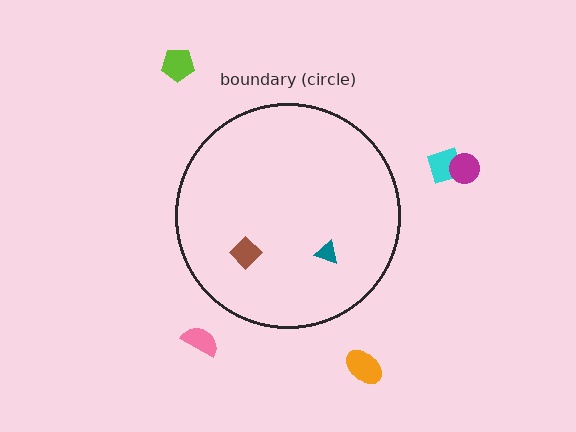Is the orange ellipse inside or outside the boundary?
Outside.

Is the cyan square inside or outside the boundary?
Outside.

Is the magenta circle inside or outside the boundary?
Outside.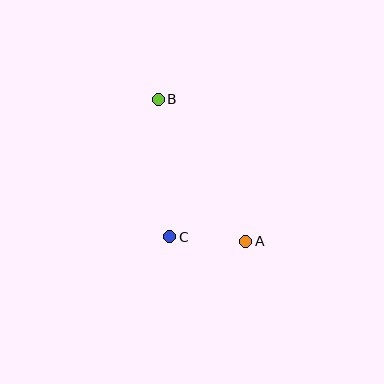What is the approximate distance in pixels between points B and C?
The distance between B and C is approximately 138 pixels.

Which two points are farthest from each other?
Points A and B are farthest from each other.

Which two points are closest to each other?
Points A and C are closest to each other.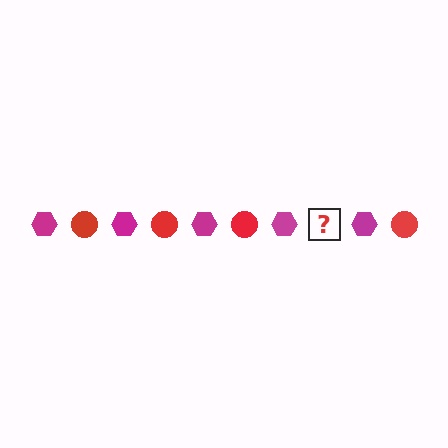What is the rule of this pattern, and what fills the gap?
The rule is that the pattern alternates between magenta hexagon and red circle. The gap should be filled with a red circle.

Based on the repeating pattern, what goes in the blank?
The blank should be a red circle.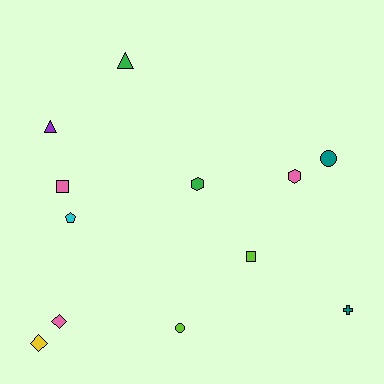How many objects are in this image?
There are 12 objects.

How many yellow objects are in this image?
There is 1 yellow object.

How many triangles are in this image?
There are 2 triangles.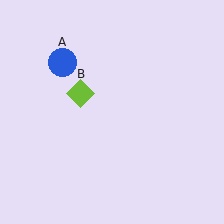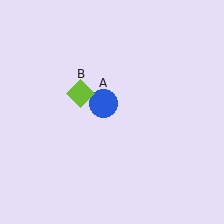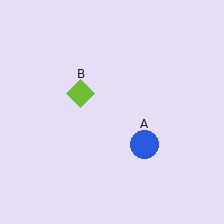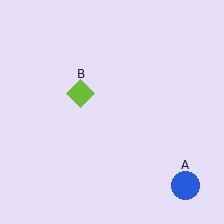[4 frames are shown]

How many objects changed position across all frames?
1 object changed position: blue circle (object A).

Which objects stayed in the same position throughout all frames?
Lime diamond (object B) remained stationary.